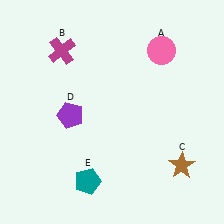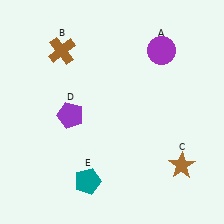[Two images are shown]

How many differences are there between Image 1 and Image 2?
There are 2 differences between the two images.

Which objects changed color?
A changed from pink to purple. B changed from magenta to brown.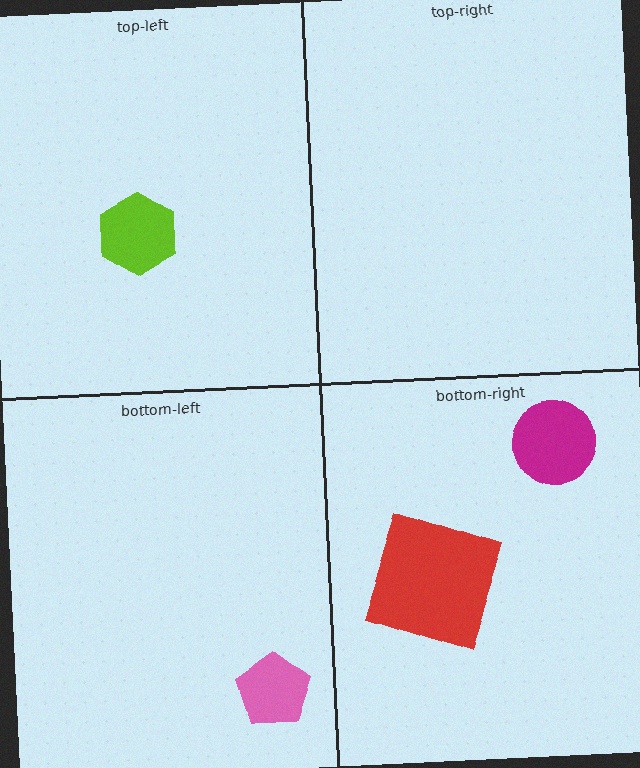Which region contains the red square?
The bottom-right region.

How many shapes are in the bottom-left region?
1.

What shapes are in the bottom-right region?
The magenta circle, the red square.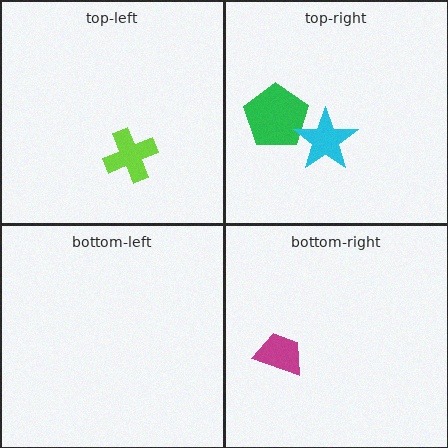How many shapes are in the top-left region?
1.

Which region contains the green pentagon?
The top-right region.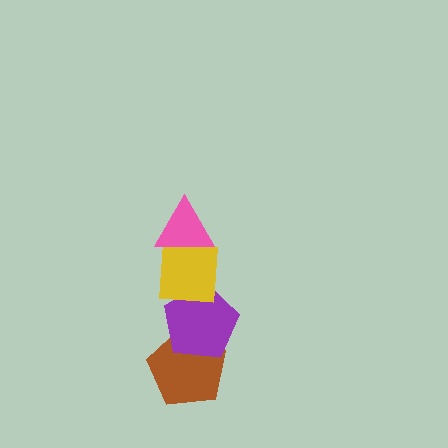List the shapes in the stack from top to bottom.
From top to bottom: the pink triangle, the yellow square, the purple pentagon, the brown pentagon.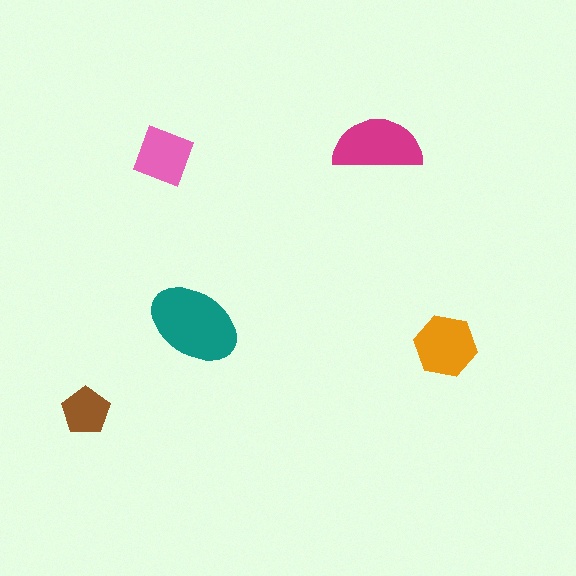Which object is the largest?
The teal ellipse.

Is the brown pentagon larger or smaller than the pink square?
Smaller.